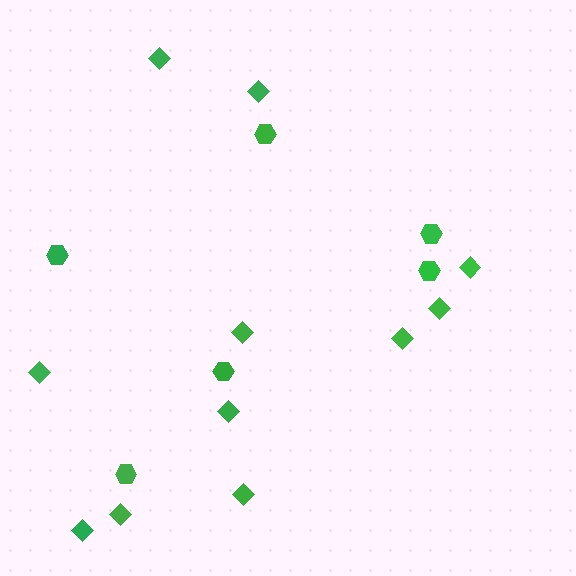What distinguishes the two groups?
There are 2 groups: one group of diamonds (11) and one group of hexagons (6).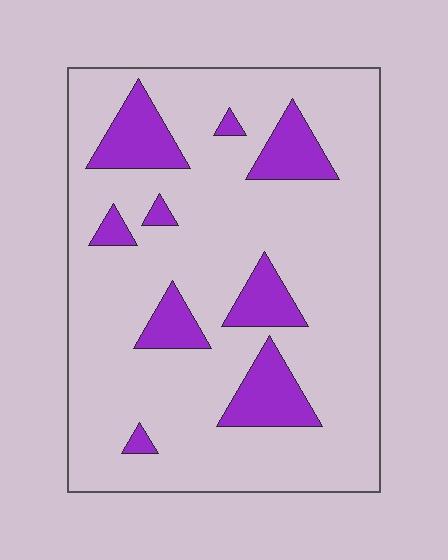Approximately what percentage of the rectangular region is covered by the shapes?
Approximately 15%.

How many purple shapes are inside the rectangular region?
9.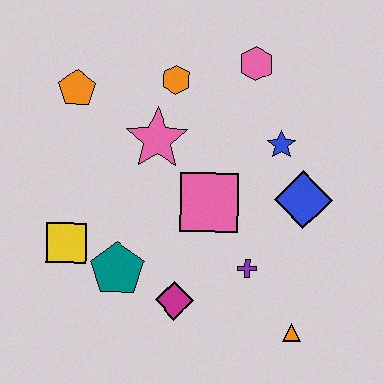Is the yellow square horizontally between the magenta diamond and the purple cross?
No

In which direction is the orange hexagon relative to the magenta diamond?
The orange hexagon is above the magenta diamond.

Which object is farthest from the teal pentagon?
The pink hexagon is farthest from the teal pentagon.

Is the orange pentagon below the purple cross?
No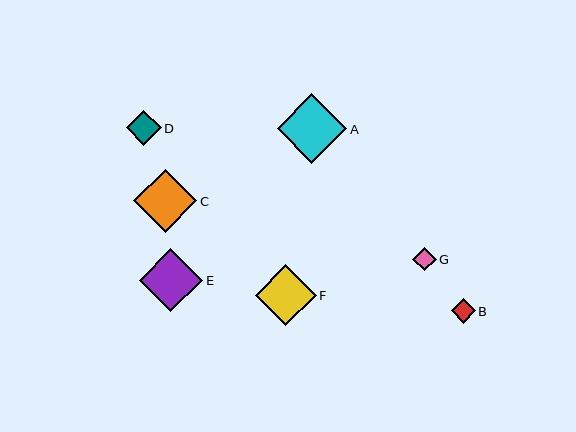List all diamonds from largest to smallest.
From largest to smallest: A, E, C, F, D, B, G.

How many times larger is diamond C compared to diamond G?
Diamond C is approximately 2.7 times the size of diamond G.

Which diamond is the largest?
Diamond A is the largest with a size of approximately 70 pixels.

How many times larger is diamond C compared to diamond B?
Diamond C is approximately 2.6 times the size of diamond B.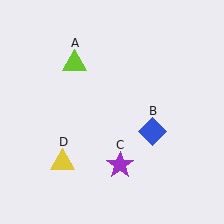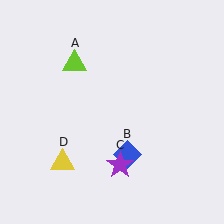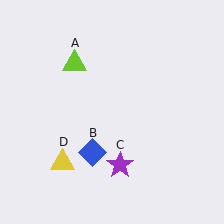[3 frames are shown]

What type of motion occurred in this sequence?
The blue diamond (object B) rotated clockwise around the center of the scene.